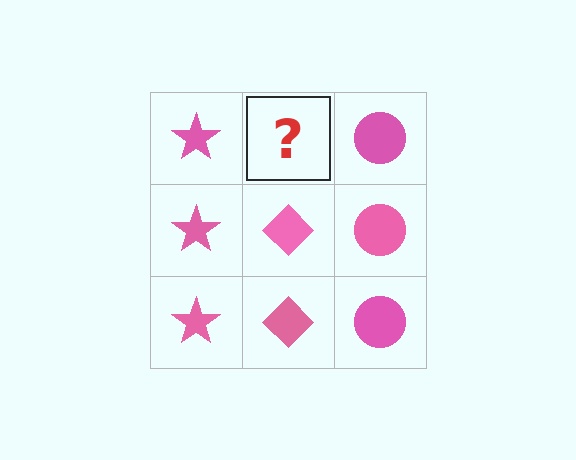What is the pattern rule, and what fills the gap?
The rule is that each column has a consistent shape. The gap should be filled with a pink diamond.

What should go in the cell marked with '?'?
The missing cell should contain a pink diamond.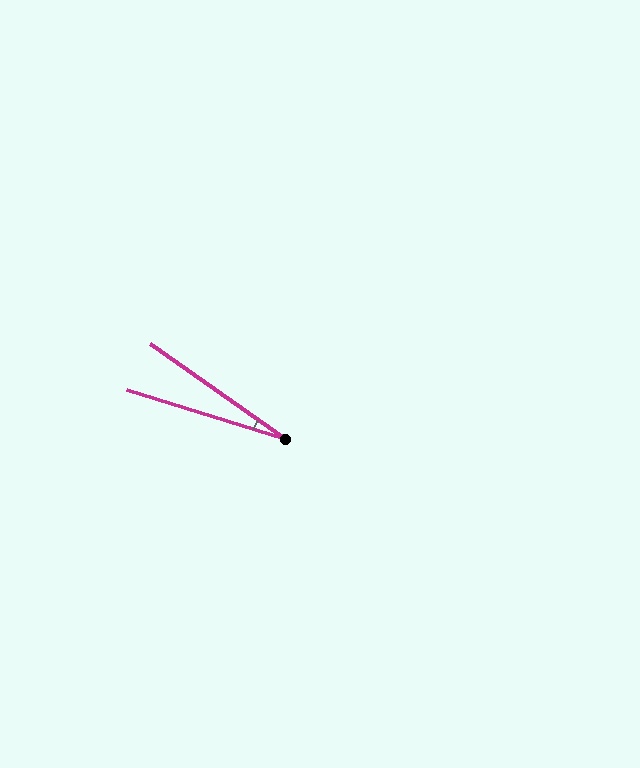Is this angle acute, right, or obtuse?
It is acute.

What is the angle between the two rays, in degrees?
Approximately 18 degrees.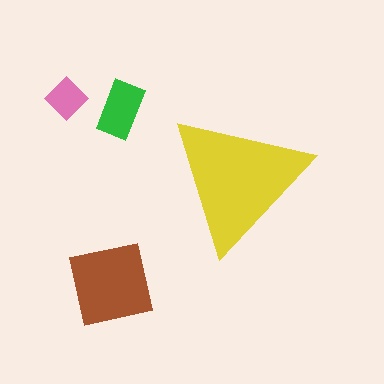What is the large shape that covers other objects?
A yellow triangle.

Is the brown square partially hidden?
No, the brown square is fully visible.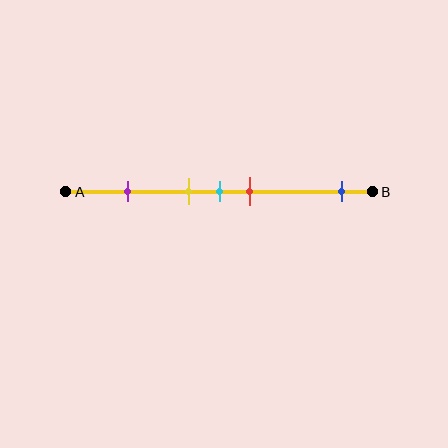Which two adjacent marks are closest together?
The yellow and cyan marks are the closest adjacent pair.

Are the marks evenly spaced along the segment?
No, the marks are not evenly spaced.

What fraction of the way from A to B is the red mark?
The red mark is approximately 60% (0.6) of the way from A to B.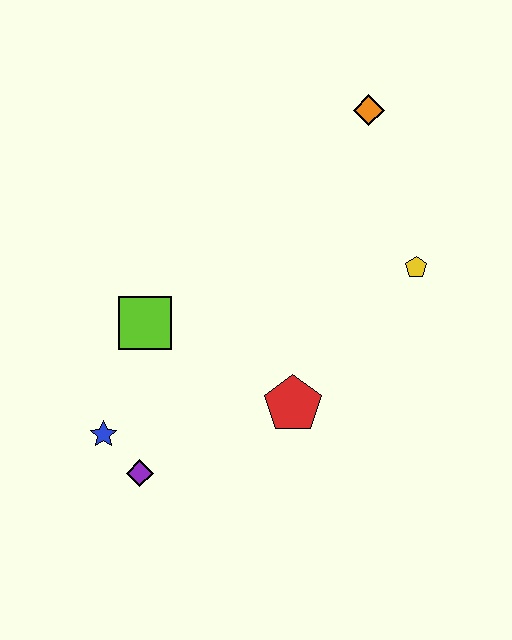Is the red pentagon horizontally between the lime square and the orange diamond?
Yes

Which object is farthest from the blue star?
The orange diamond is farthest from the blue star.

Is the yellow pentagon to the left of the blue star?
No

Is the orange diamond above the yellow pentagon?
Yes